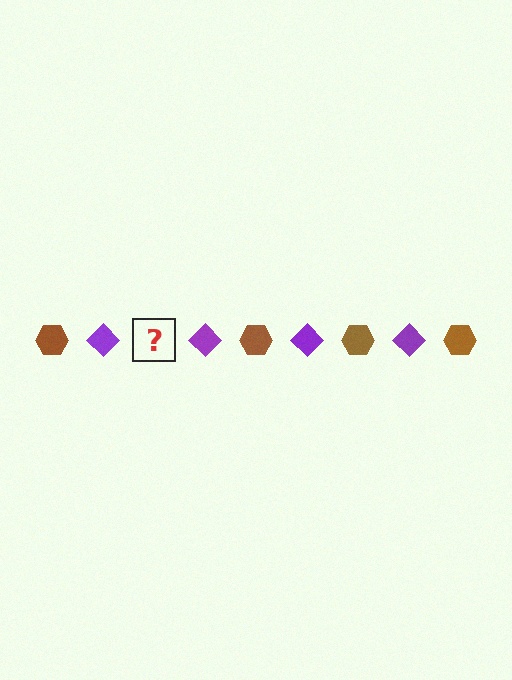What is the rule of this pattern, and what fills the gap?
The rule is that the pattern alternates between brown hexagon and purple diamond. The gap should be filled with a brown hexagon.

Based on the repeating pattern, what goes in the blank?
The blank should be a brown hexagon.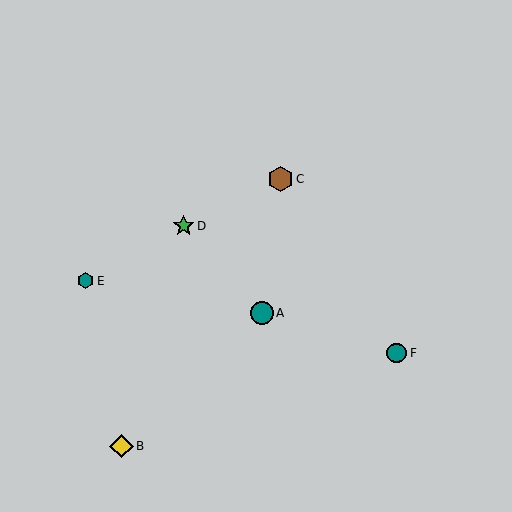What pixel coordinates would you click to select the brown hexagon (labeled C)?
Click at (281, 179) to select the brown hexagon C.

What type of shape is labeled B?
Shape B is a yellow diamond.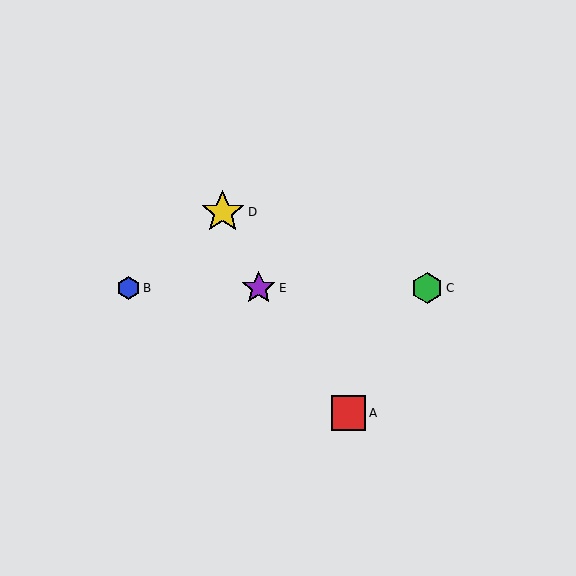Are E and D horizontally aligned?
No, E is at y≈288 and D is at y≈212.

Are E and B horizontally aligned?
Yes, both are at y≈288.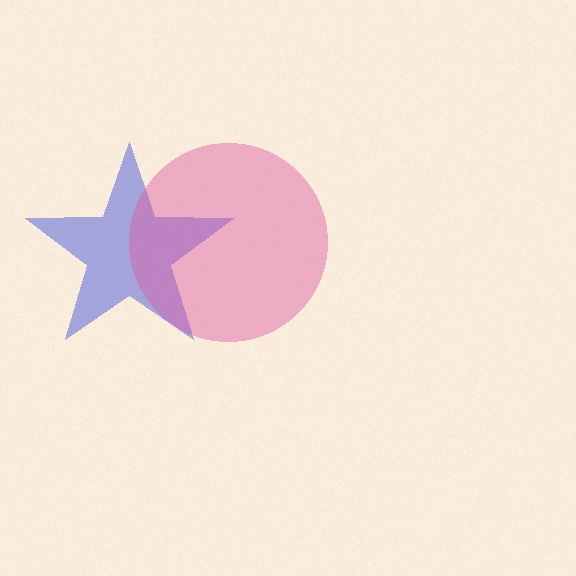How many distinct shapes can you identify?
There are 2 distinct shapes: a blue star, a pink circle.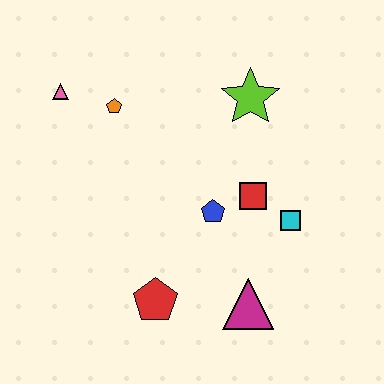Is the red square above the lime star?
No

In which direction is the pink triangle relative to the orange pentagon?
The pink triangle is to the left of the orange pentagon.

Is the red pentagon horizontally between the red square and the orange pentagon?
Yes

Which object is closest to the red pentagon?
The magenta triangle is closest to the red pentagon.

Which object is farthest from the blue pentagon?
The pink triangle is farthest from the blue pentagon.